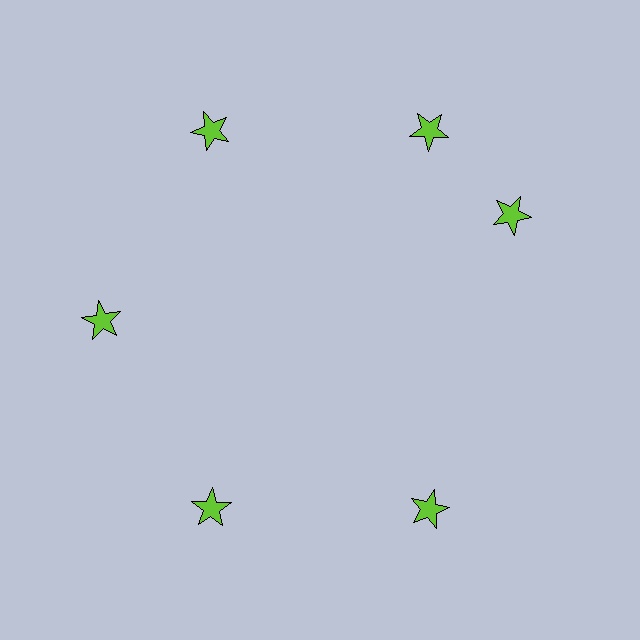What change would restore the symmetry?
The symmetry would be restored by rotating it back into even spacing with its neighbors so that all 6 stars sit at equal angles and equal distance from the center.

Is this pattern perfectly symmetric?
No. The 6 lime stars are arranged in a ring, but one element near the 3 o'clock position is rotated out of alignment along the ring, breaking the 6-fold rotational symmetry.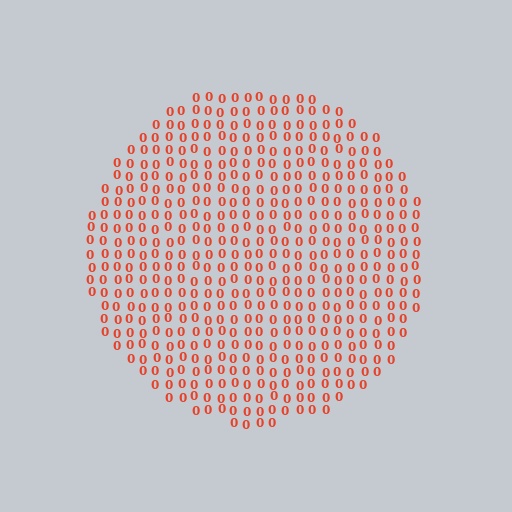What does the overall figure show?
The overall figure shows a circle.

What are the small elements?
The small elements are digit 0's.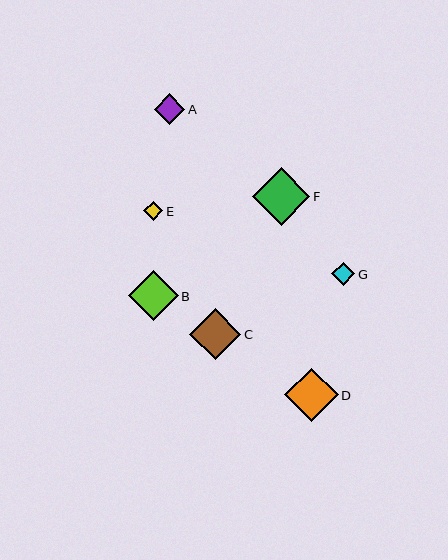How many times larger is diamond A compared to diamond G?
Diamond A is approximately 1.3 times the size of diamond G.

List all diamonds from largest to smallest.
From largest to smallest: F, D, C, B, A, G, E.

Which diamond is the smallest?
Diamond E is the smallest with a size of approximately 20 pixels.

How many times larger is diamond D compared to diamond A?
Diamond D is approximately 1.8 times the size of diamond A.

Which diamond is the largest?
Diamond F is the largest with a size of approximately 58 pixels.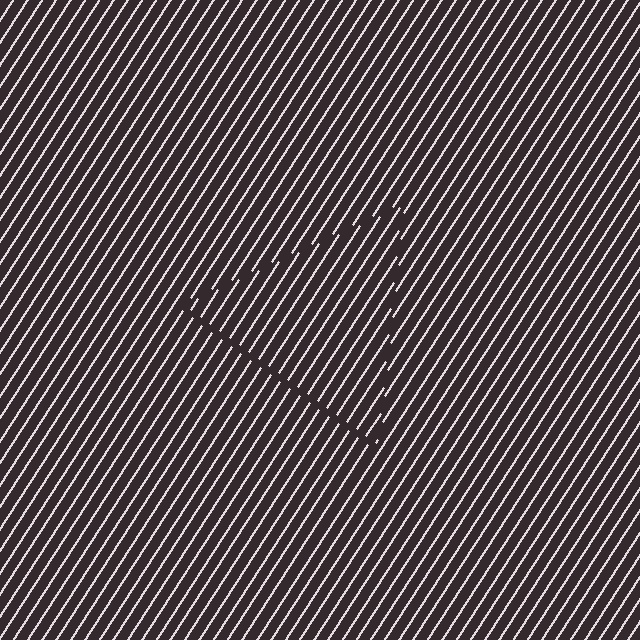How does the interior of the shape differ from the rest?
The interior of the shape contains the same grating, shifted by half a period — the contour is defined by the phase discontinuity where line-ends from the inner and outer gratings abut.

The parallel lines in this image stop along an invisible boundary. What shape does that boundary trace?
An illusory triangle. The interior of the shape contains the same grating, shifted by half a period — the contour is defined by the phase discontinuity where line-ends from the inner and outer gratings abut.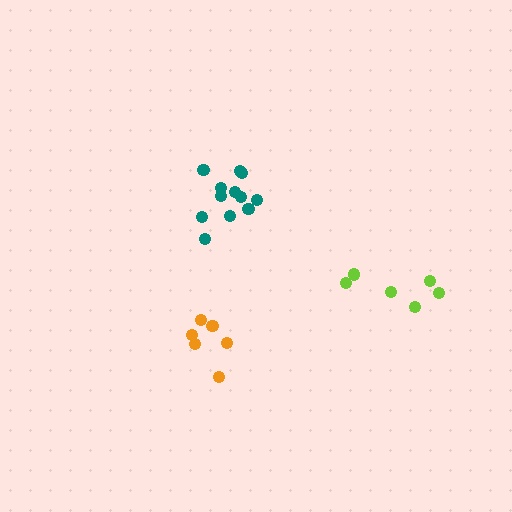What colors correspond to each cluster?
The clusters are colored: lime, teal, orange.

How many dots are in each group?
Group 1: 6 dots, Group 2: 12 dots, Group 3: 6 dots (24 total).